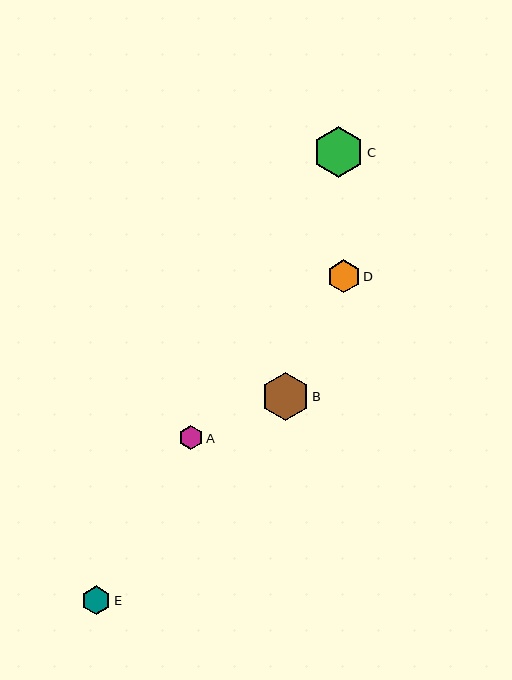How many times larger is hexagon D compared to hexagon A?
Hexagon D is approximately 1.4 times the size of hexagon A.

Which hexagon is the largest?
Hexagon C is the largest with a size of approximately 51 pixels.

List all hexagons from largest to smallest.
From largest to smallest: C, B, D, E, A.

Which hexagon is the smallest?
Hexagon A is the smallest with a size of approximately 24 pixels.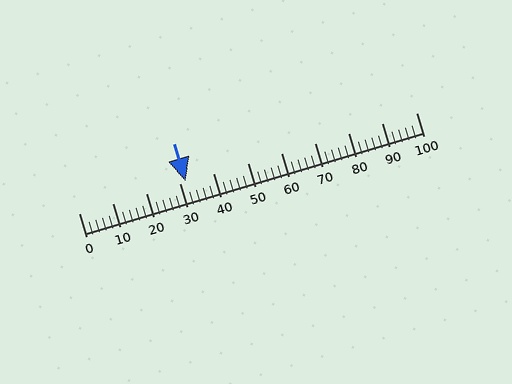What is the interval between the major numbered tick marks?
The major tick marks are spaced 10 units apart.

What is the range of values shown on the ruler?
The ruler shows values from 0 to 100.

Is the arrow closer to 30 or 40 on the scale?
The arrow is closer to 30.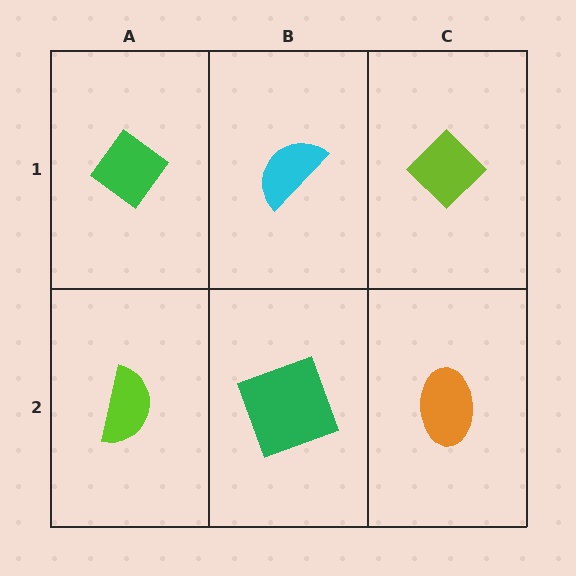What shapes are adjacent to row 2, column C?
A lime diamond (row 1, column C), a green square (row 2, column B).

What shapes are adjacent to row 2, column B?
A cyan semicircle (row 1, column B), a lime semicircle (row 2, column A), an orange ellipse (row 2, column C).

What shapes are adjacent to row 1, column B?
A green square (row 2, column B), a green diamond (row 1, column A), a lime diamond (row 1, column C).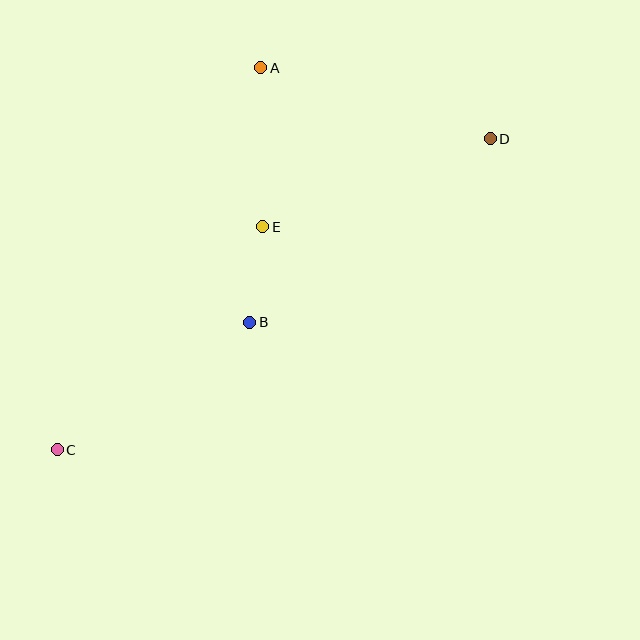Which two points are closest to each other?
Points B and E are closest to each other.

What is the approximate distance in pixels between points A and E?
The distance between A and E is approximately 159 pixels.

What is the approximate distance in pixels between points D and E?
The distance between D and E is approximately 244 pixels.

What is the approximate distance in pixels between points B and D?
The distance between B and D is approximately 302 pixels.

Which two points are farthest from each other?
Points C and D are farthest from each other.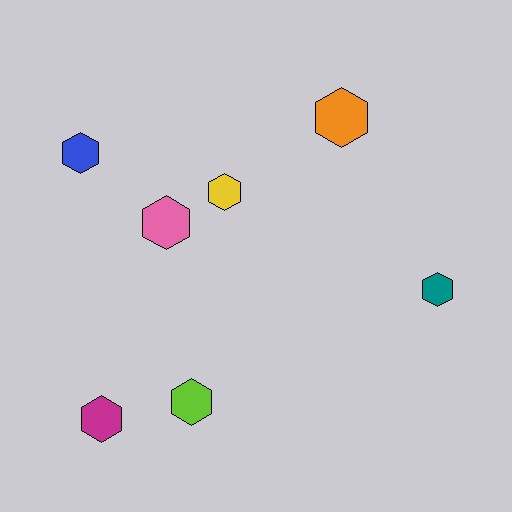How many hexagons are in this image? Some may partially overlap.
There are 7 hexagons.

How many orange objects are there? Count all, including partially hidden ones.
There is 1 orange object.